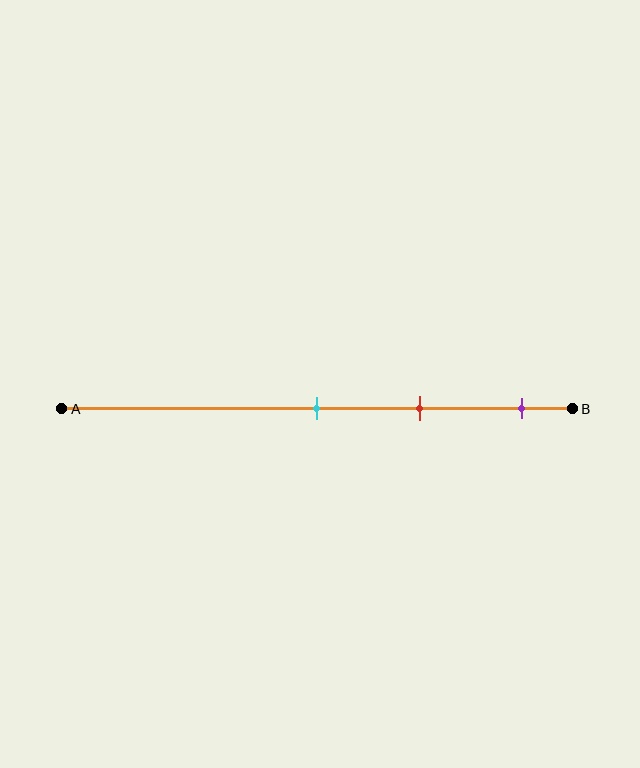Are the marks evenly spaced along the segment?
Yes, the marks are approximately evenly spaced.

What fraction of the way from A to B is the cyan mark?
The cyan mark is approximately 50% (0.5) of the way from A to B.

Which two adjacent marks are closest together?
The cyan and red marks are the closest adjacent pair.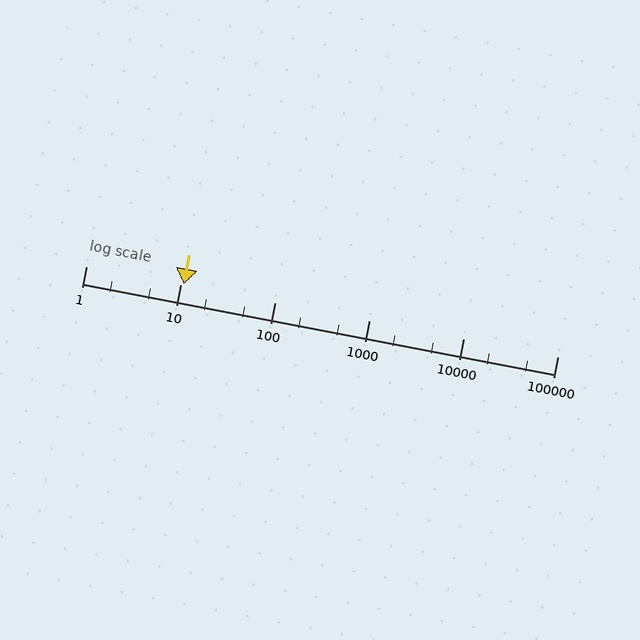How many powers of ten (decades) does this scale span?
The scale spans 5 decades, from 1 to 100000.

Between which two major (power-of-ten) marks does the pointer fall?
The pointer is between 10 and 100.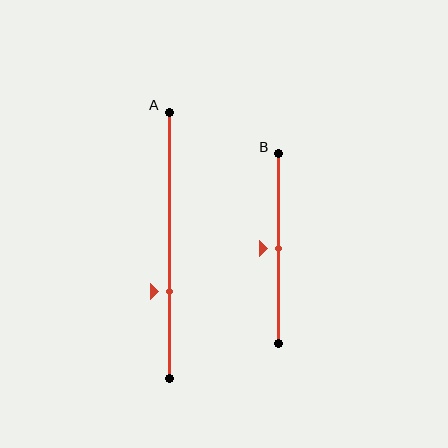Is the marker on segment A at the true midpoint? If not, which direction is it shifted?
No, the marker on segment A is shifted downward by about 17% of the segment length.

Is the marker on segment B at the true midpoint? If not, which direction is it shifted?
Yes, the marker on segment B is at the true midpoint.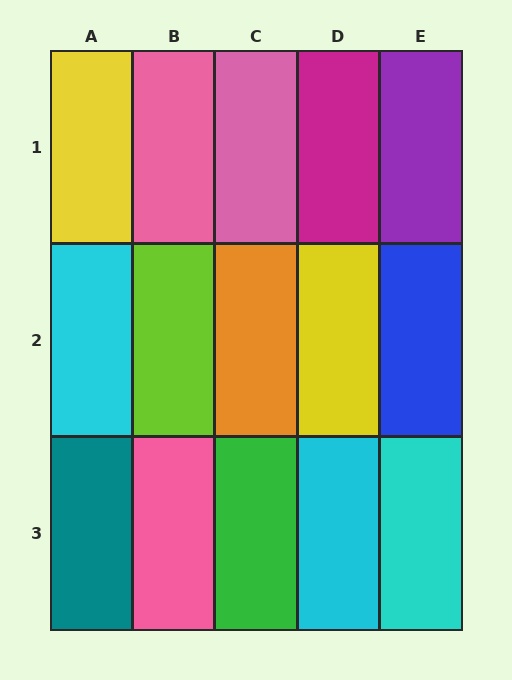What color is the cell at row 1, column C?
Pink.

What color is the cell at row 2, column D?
Yellow.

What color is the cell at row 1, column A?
Yellow.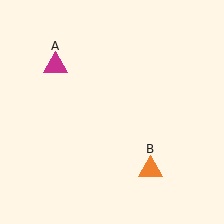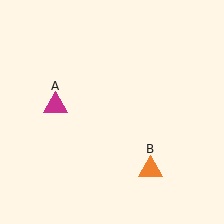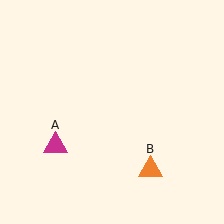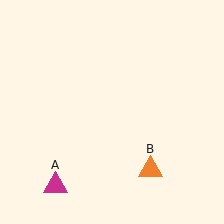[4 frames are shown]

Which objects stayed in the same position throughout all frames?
Orange triangle (object B) remained stationary.